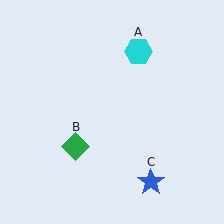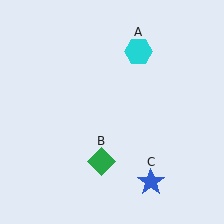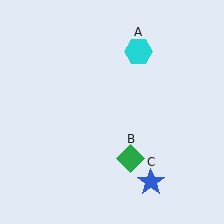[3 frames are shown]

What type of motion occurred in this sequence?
The green diamond (object B) rotated counterclockwise around the center of the scene.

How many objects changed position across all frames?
1 object changed position: green diamond (object B).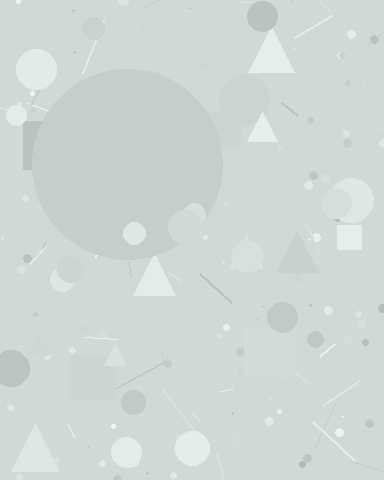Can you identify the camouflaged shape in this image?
The camouflaged shape is a circle.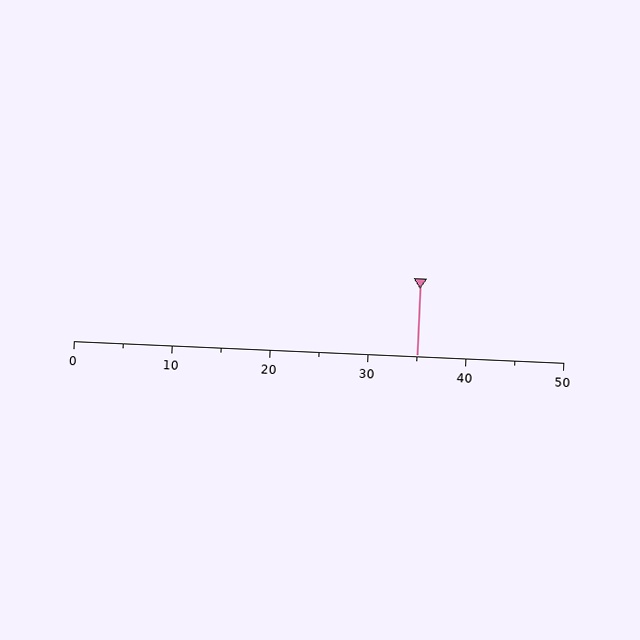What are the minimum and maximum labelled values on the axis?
The axis runs from 0 to 50.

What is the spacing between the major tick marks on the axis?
The major ticks are spaced 10 apart.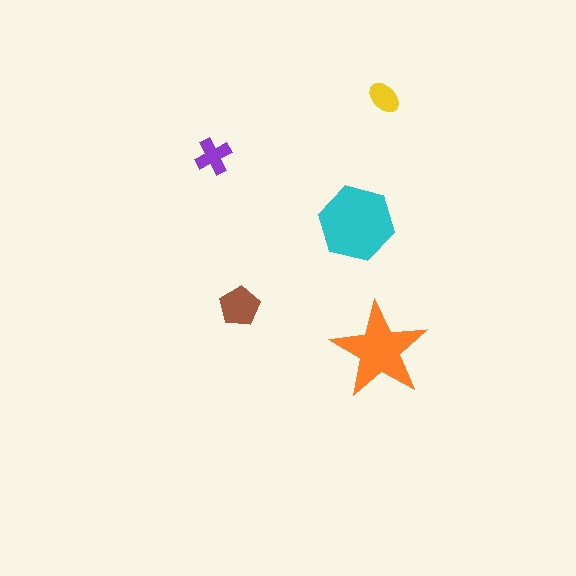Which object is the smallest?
The yellow ellipse.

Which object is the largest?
The cyan hexagon.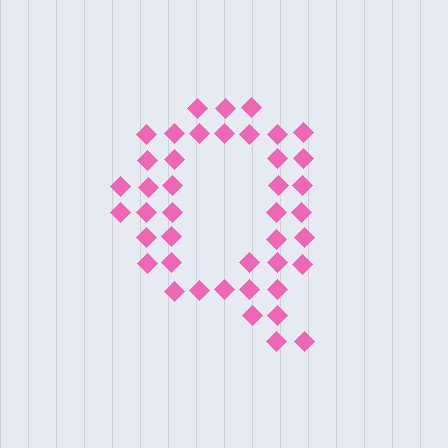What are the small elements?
The small elements are diamonds.